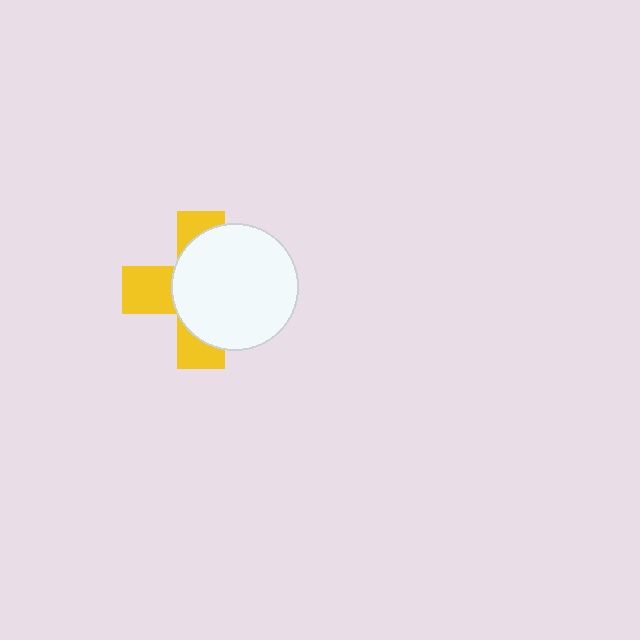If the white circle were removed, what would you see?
You would see the complete yellow cross.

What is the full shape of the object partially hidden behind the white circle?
The partially hidden object is a yellow cross.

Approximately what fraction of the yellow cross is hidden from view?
Roughly 61% of the yellow cross is hidden behind the white circle.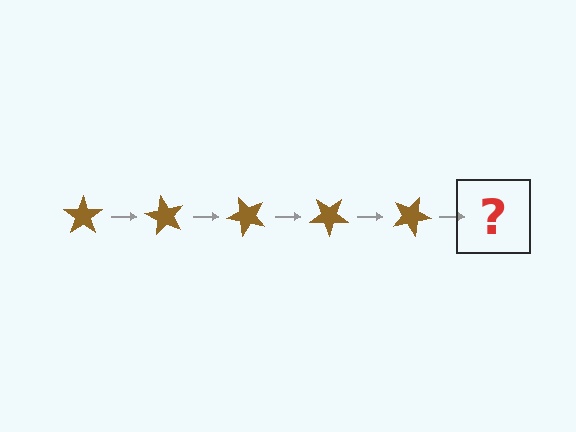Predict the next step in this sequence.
The next step is a brown star rotated 300 degrees.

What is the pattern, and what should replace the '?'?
The pattern is that the star rotates 60 degrees each step. The '?' should be a brown star rotated 300 degrees.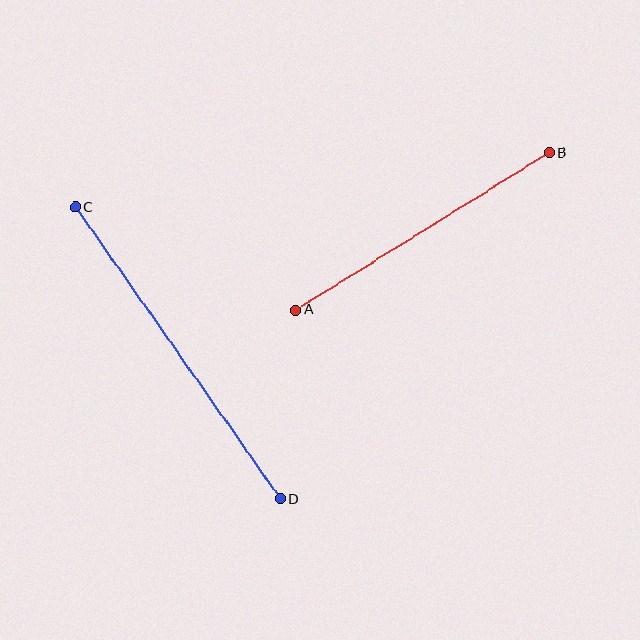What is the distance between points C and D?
The distance is approximately 356 pixels.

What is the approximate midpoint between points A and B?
The midpoint is at approximately (422, 231) pixels.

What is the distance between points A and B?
The distance is approximately 299 pixels.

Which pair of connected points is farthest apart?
Points C and D are farthest apart.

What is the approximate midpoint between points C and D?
The midpoint is at approximately (178, 353) pixels.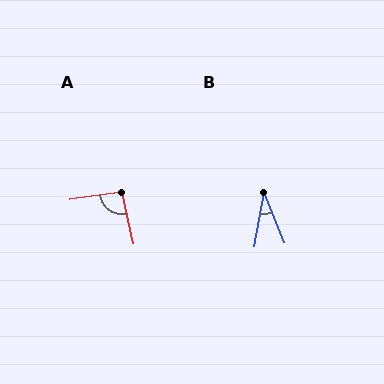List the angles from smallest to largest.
B (32°), A (95°).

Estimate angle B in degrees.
Approximately 32 degrees.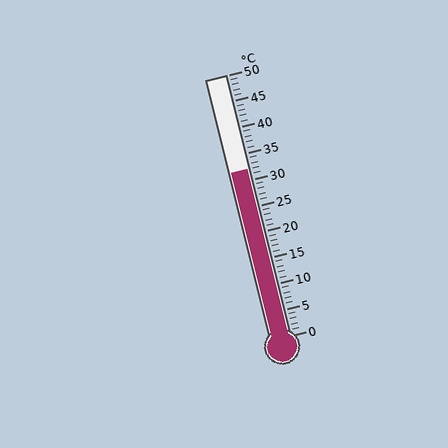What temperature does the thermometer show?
The thermometer shows approximately 32°C.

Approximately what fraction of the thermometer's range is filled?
The thermometer is filled to approximately 65% of its range.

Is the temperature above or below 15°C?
The temperature is above 15°C.